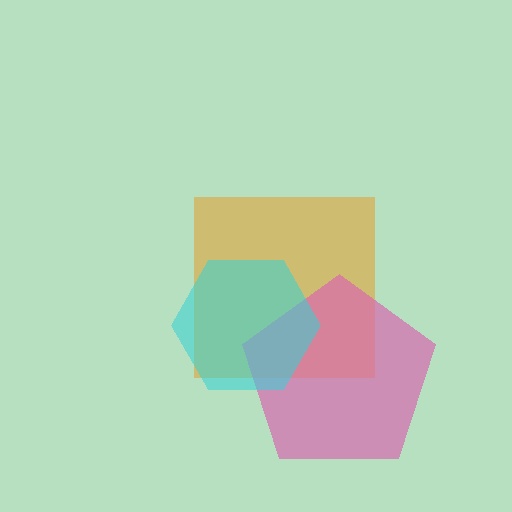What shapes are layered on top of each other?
The layered shapes are: an orange square, a pink pentagon, a cyan hexagon.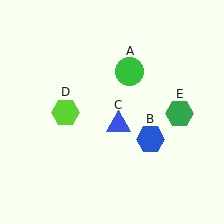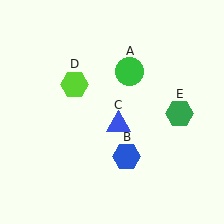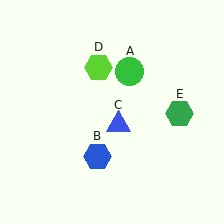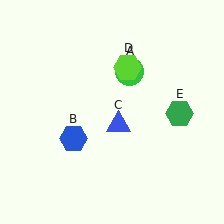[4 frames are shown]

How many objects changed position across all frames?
2 objects changed position: blue hexagon (object B), lime hexagon (object D).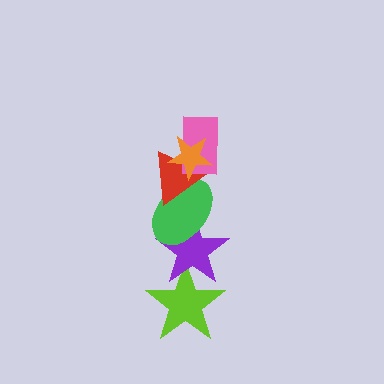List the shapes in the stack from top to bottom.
From top to bottom: the orange star, the pink rectangle, the red triangle, the green ellipse, the purple star, the lime star.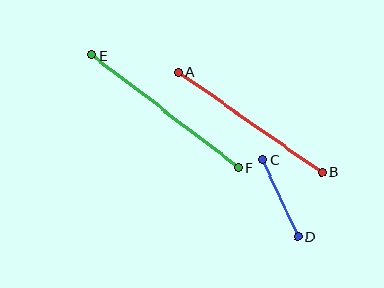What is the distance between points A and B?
The distance is approximately 175 pixels.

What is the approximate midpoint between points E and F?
The midpoint is at approximately (165, 112) pixels.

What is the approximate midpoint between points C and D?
The midpoint is at approximately (280, 198) pixels.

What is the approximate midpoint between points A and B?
The midpoint is at approximately (250, 122) pixels.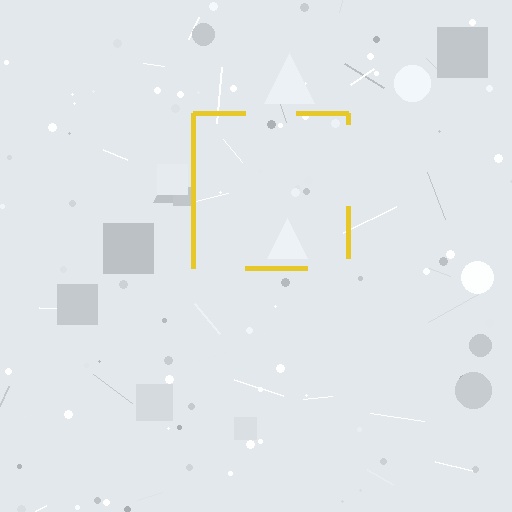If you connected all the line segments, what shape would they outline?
They would outline a square.